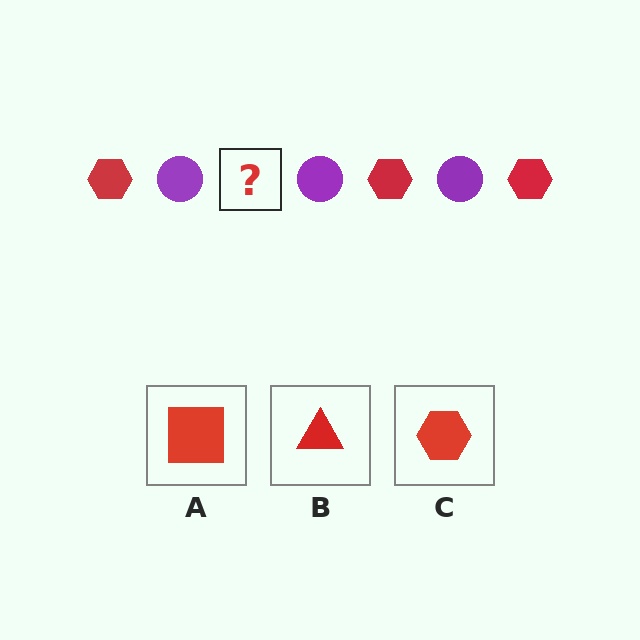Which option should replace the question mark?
Option C.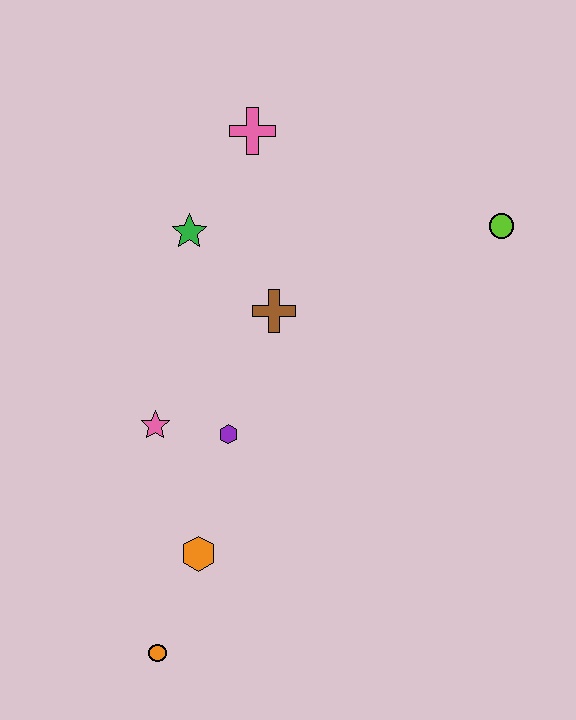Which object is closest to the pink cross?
The green star is closest to the pink cross.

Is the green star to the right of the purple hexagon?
No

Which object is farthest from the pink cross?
The orange circle is farthest from the pink cross.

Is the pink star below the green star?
Yes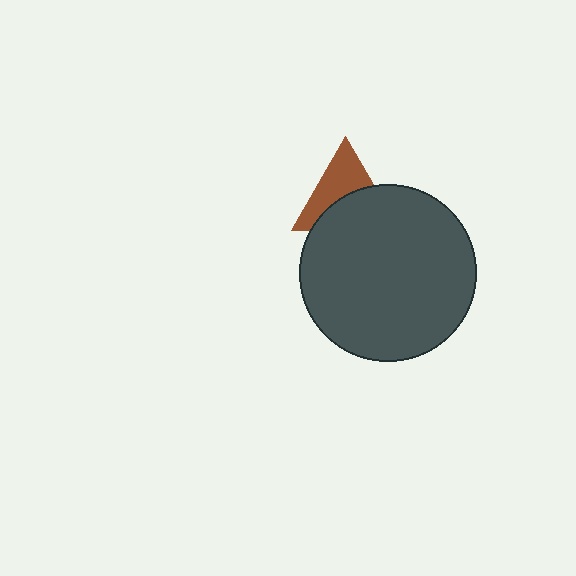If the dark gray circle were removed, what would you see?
You would see the complete brown triangle.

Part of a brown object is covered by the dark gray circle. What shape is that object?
It is a triangle.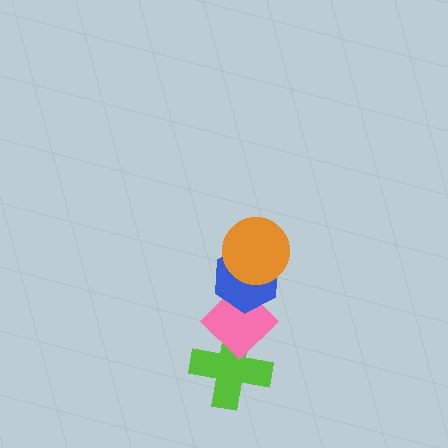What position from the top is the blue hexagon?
The blue hexagon is 2nd from the top.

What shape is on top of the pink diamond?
The blue hexagon is on top of the pink diamond.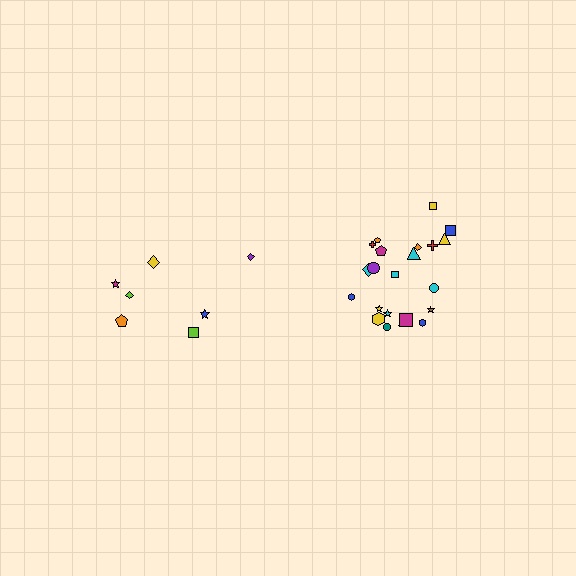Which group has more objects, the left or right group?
The right group.